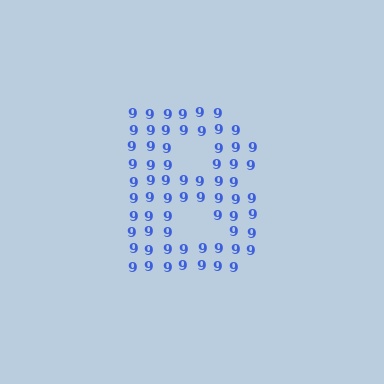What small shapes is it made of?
It is made of small digit 9's.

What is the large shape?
The large shape is the letter B.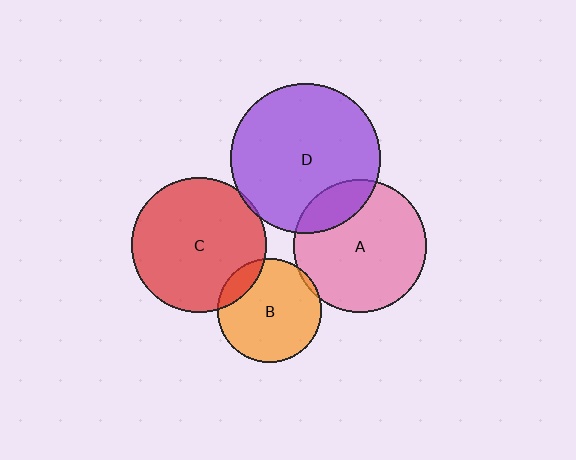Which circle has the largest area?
Circle D (purple).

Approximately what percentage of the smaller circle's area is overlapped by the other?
Approximately 5%.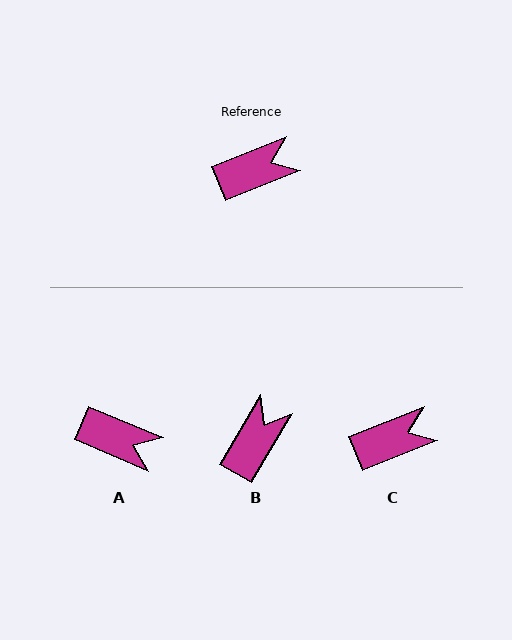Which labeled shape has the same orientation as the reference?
C.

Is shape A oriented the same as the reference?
No, it is off by about 45 degrees.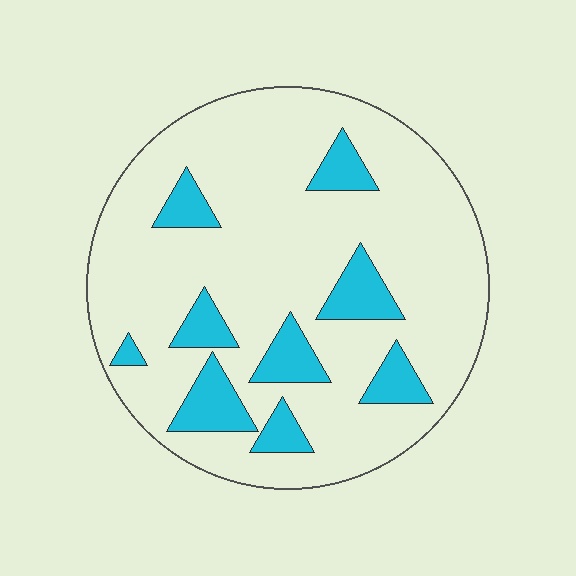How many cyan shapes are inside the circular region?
9.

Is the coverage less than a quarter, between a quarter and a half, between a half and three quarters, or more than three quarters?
Less than a quarter.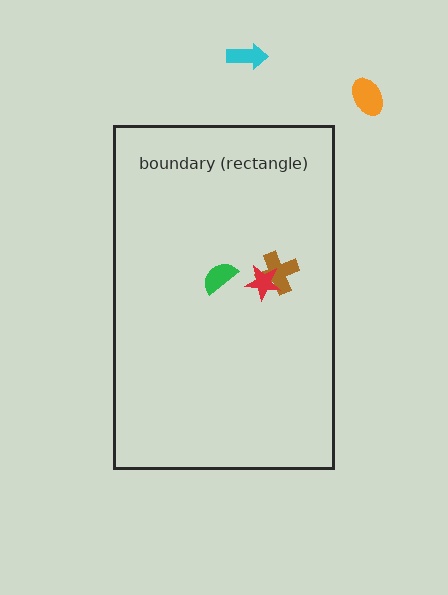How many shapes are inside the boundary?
3 inside, 2 outside.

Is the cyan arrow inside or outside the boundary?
Outside.